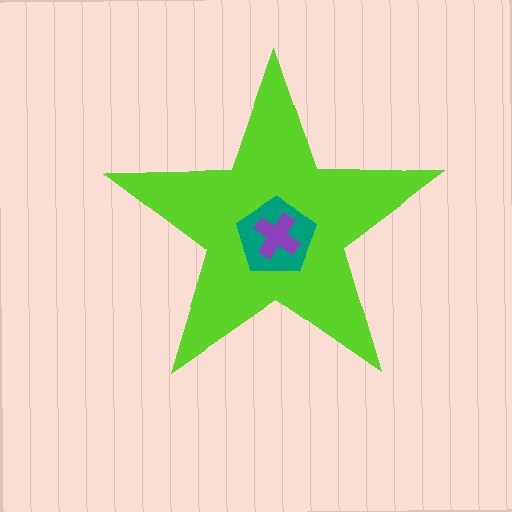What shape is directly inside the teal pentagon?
The purple cross.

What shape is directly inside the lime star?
The teal pentagon.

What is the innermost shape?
The purple cross.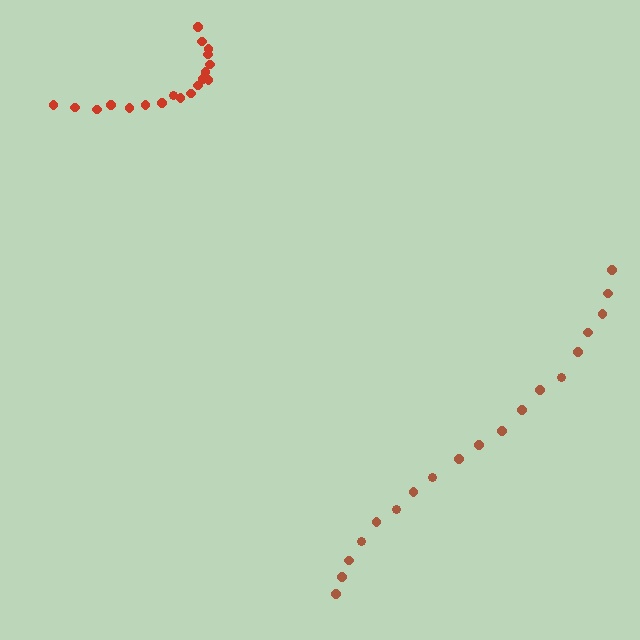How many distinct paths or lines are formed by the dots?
There are 2 distinct paths.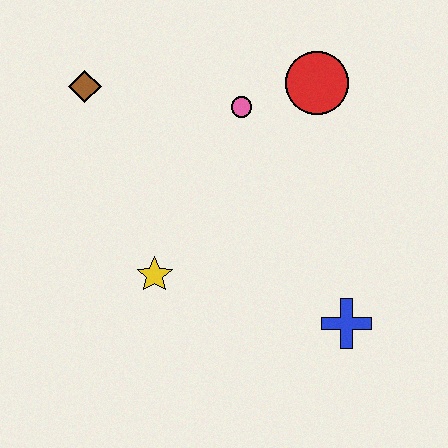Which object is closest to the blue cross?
The yellow star is closest to the blue cross.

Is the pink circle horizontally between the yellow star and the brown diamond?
No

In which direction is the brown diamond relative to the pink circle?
The brown diamond is to the left of the pink circle.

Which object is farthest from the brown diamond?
The blue cross is farthest from the brown diamond.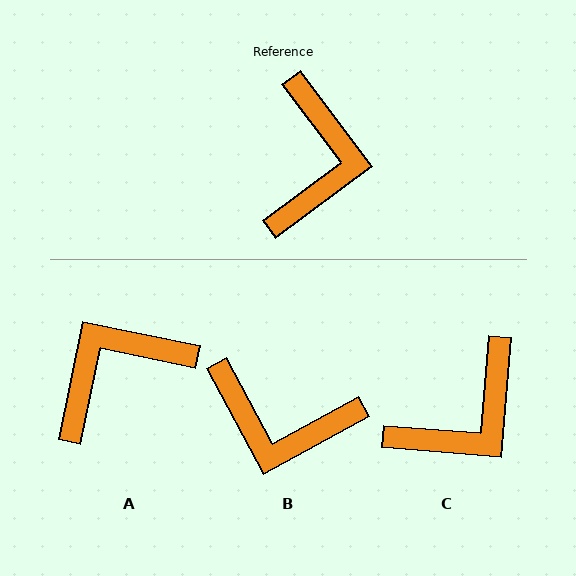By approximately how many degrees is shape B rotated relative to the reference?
Approximately 98 degrees clockwise.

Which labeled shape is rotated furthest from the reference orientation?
A, about 132 degrees away.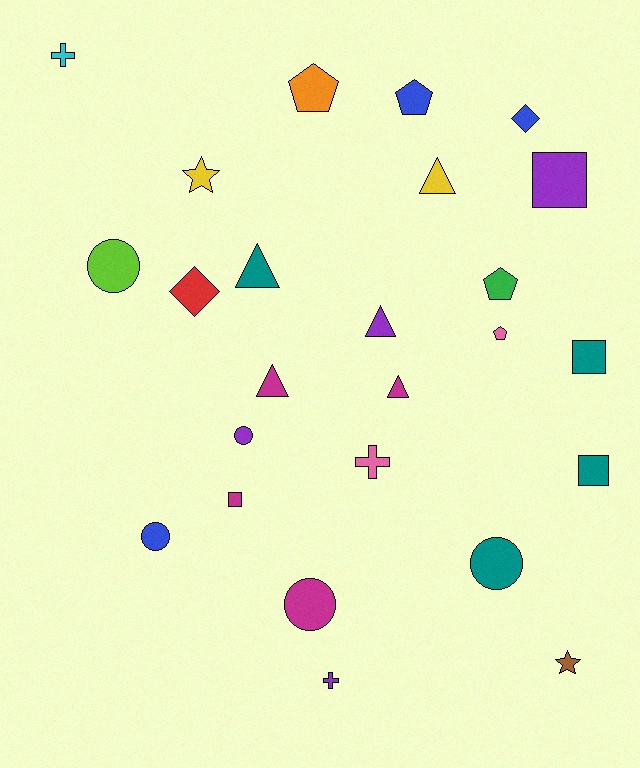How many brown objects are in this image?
There is 1 brown object.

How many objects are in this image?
There are 25 objects.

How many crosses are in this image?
There are 3 crosses.